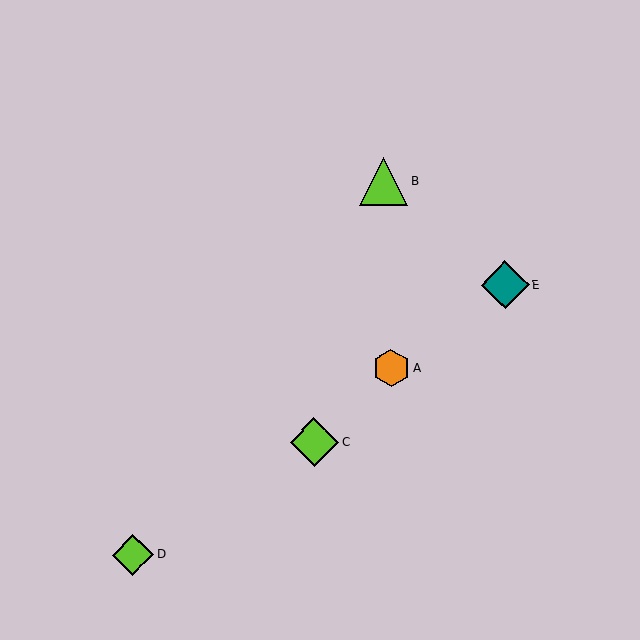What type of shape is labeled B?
Shape B is a lime triangle.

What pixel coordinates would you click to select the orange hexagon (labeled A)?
Click at (391, 368) to select the orange hexagon A.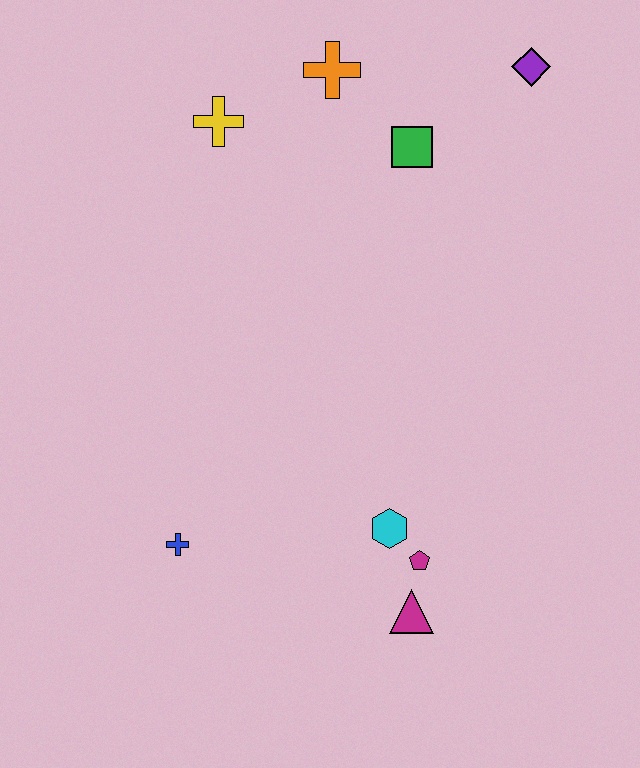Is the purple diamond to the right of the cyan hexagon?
Yes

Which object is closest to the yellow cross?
The orange cross is closest to the yellow cross.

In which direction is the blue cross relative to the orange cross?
The blue cross is below the orange cross.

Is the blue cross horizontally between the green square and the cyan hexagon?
No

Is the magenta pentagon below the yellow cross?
Yes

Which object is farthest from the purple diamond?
The blue cross is farthest from the purple diamond.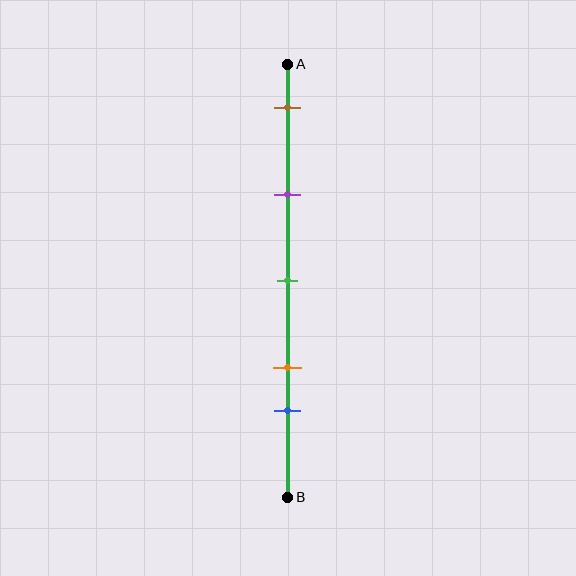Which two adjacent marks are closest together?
The orange and blue marks are the closest adjacent pair.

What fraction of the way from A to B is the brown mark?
The brown mark is approximately 10% (0.1) of the way from A to B.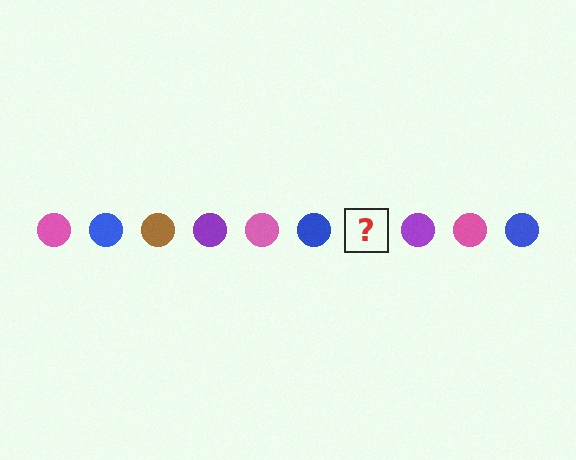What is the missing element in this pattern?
The missing element is a brown circle.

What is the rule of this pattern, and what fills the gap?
The rule is that the pattern cycles through pink, blue, brown, purple circles. The gap should be filled with a brown circle.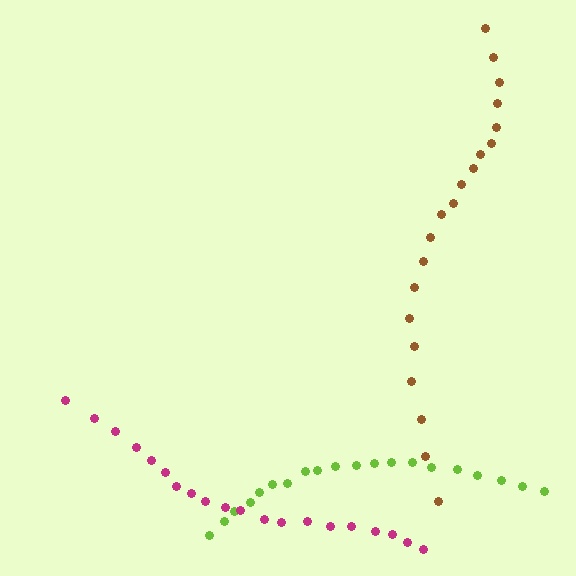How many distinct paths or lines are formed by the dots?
There are 3 distinct paths.